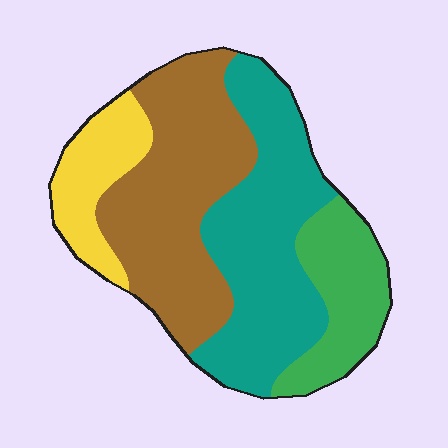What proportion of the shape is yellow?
Yellow covers 13% of the shape.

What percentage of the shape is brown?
Brown covers around 35% of the shape.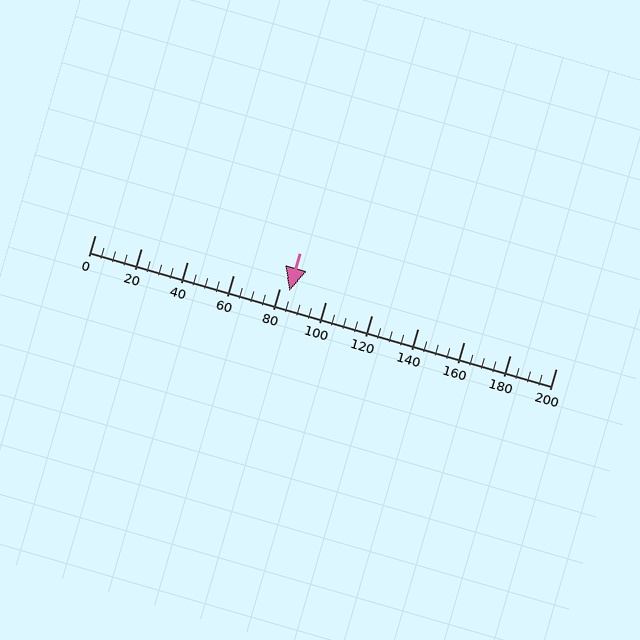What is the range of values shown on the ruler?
The ruler shows values from 0 to 200.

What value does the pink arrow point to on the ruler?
The pink arrow points to approximately 84.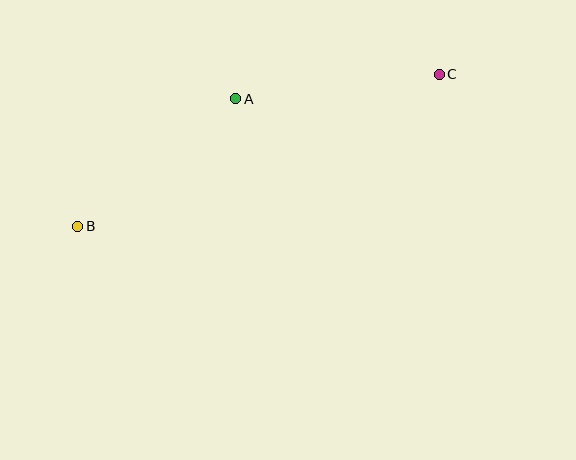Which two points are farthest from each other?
Points B and C are farthest from each other.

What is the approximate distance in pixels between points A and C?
The distance between A and C is approximately 205 pixels.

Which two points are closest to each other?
Points A and B are closest to each other.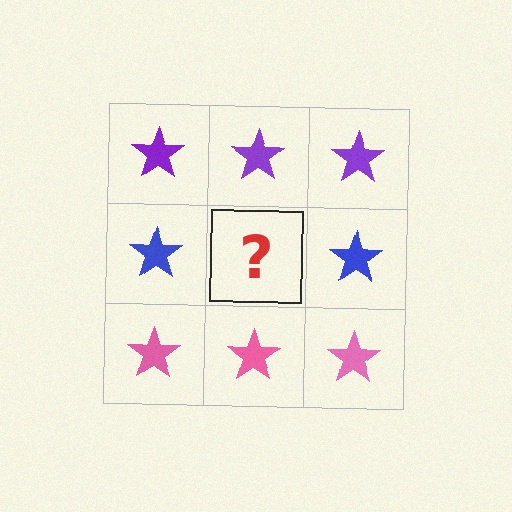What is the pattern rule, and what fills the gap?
The rule is that each row has a consistent color. The gap should be filled with a blue star.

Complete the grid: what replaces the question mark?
The question mark should be replaced with a blue star.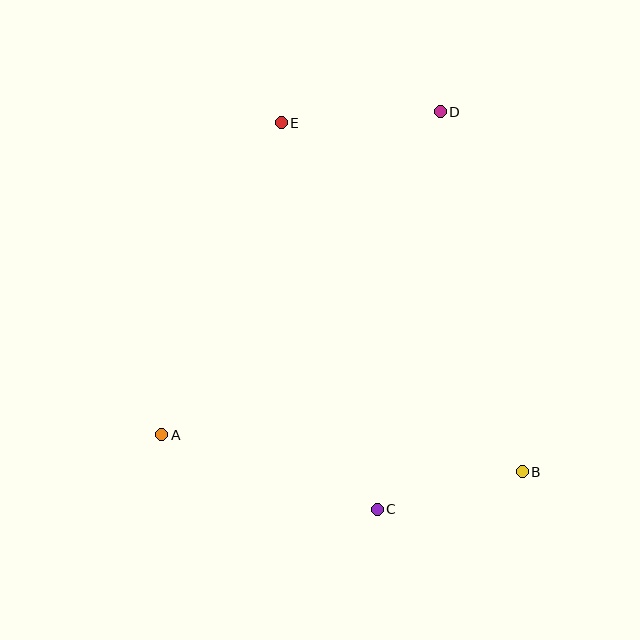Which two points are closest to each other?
Points B and C are closest to each other.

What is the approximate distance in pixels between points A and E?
The distance between A and E is approximately 334 pixels.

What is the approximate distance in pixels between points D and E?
The distance between D and E is approximately 159 pixels.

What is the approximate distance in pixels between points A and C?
The distance between A and C is approximately 228 pixels.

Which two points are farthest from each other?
Points A and D are farthest from each other.